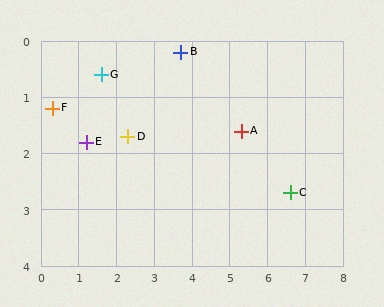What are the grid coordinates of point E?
Point E is at approximately (1.2, 1.8).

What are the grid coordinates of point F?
Point F is at approximately (0.3, 1.2).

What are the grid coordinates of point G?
Point G is at approximately (1.6, 0.6).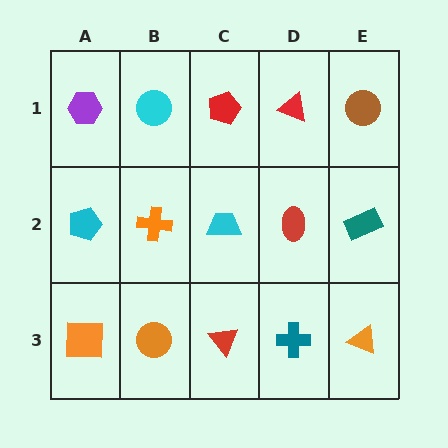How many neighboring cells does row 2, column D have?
4.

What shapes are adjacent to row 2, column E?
A brown circle (row 1, column E), an orange triangle (row 3, column E), a red ellipse (row 2, column D).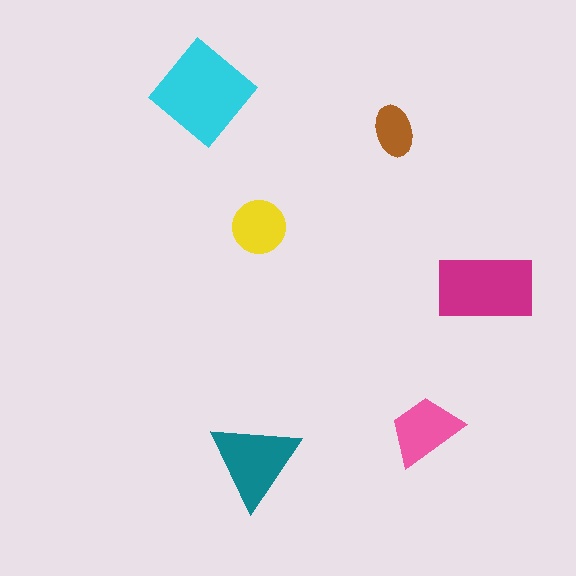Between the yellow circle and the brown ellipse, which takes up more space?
The yellow circle.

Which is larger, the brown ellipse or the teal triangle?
The teal triangle.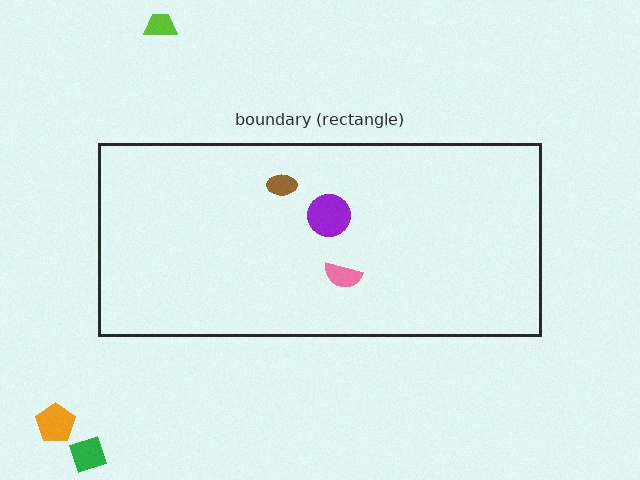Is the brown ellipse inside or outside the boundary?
Inside.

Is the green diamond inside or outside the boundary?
Outside.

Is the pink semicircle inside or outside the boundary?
Inside.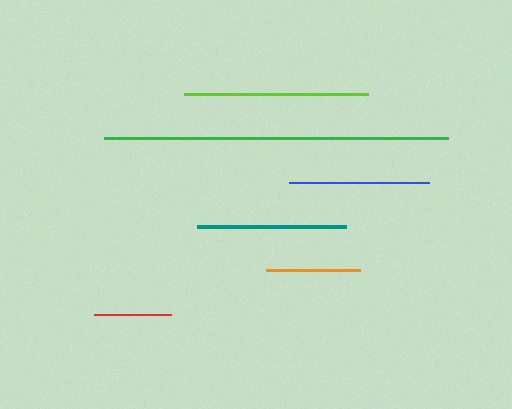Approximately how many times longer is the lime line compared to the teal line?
The lime line is approximately 1.2 times the length of the teal line.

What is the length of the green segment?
The green segment is approximately 344 pixels long.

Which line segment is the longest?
The green line is the longest at approximately 344 pixels.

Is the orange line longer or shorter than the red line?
The orange line is longer than the red line.